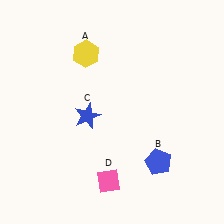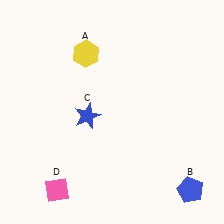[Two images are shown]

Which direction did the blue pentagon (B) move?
The blue pentagon (B) moved right.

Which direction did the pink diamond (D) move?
The pink diamond (D) moved left.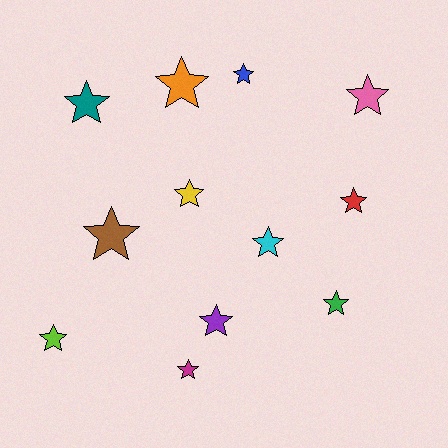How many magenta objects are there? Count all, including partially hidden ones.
There is 1 magenta object.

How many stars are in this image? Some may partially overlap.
There are 12 stars.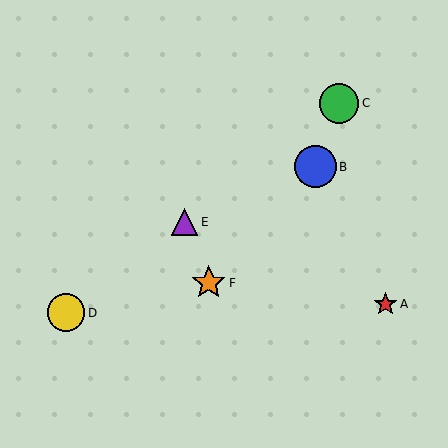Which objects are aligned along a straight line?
Objects C, D, E are aligned along a straight line.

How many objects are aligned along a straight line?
3 objects (C, D, E) are aligned along a straight line.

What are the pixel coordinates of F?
Object F is at (209, 283).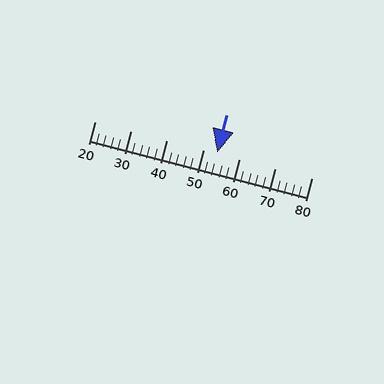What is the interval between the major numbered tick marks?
The major tick marks are spaced 10 units apart.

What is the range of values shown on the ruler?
The ruler shows values from 20 to 80.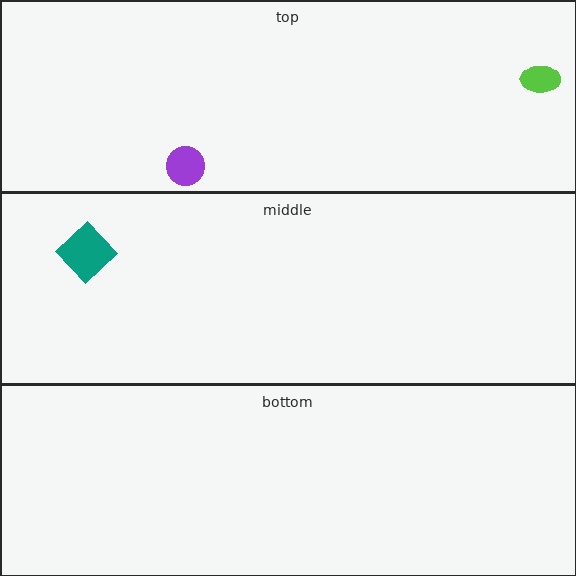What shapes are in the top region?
The lime ellipse, the purple circle.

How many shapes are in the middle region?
1.